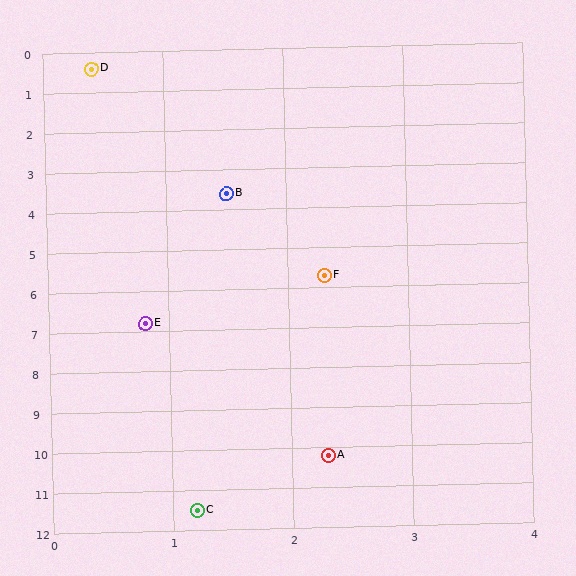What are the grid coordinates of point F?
Point F is at approximately (2.3, 5.7).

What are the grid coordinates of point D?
Point D is at approximately (0.4, 0.4).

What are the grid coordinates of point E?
Point E is at approximately (0.8, 6.8).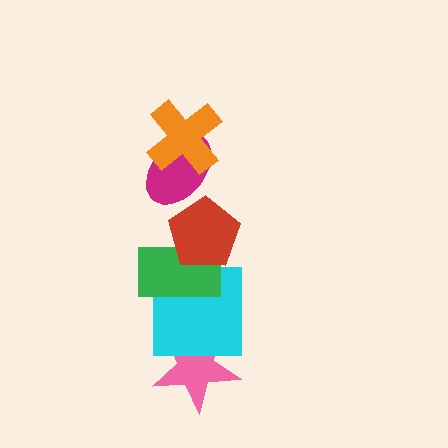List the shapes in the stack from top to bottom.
From top to bottom: the orange cross, the magenta ellipse, the red pentagon, the green rectangle, the cyan square, the pink star.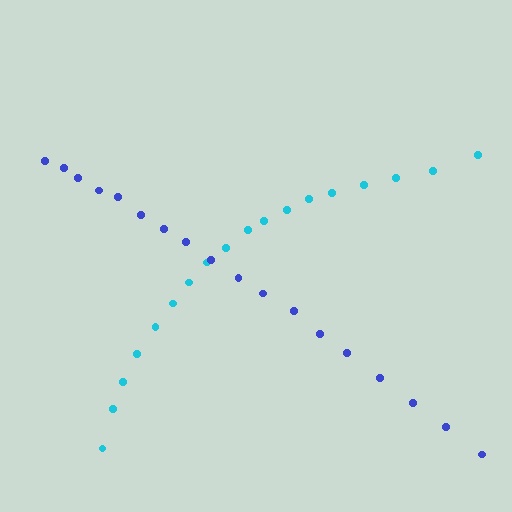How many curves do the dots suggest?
There are 2 distinct paths.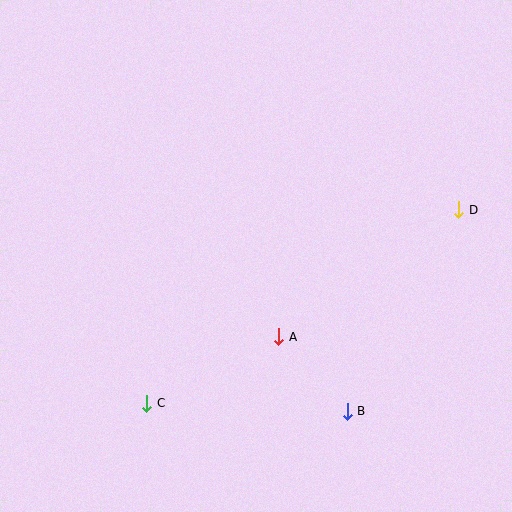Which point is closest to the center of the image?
Point A at (279, 337) is closest to the center.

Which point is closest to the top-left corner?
Point C is closest to the top-left corner.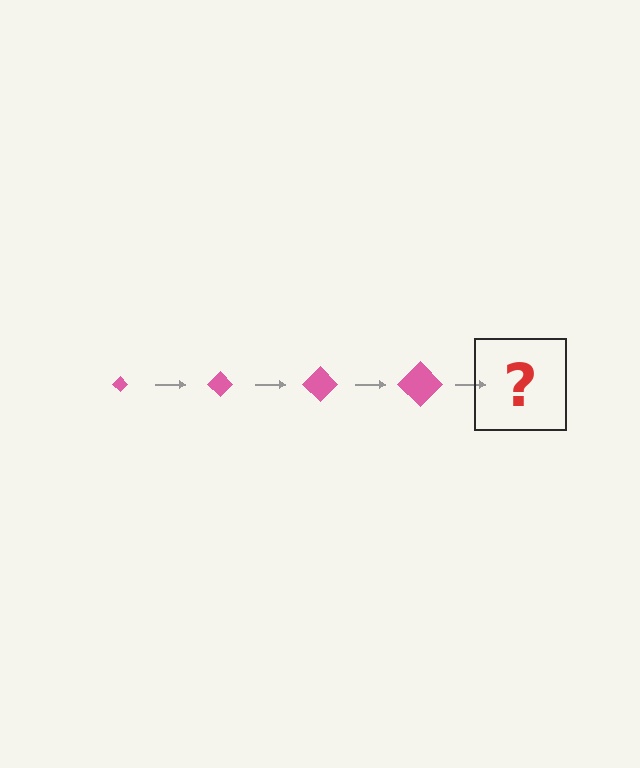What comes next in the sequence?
The next element should be a pink diamond, larger than the previous one.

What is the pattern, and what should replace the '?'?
The pattern is that the diamond gets progressively larger each step. The '?' should be a pink diamond, larger than the previous one.